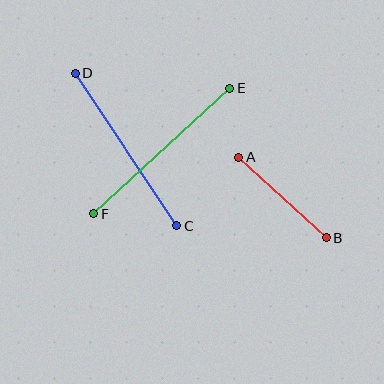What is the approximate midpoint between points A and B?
The midpoint is at approximately (282, 198) pixels.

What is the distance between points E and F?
The distance is approximately 185 pixels.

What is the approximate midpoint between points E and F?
The midpoint is at approximately (162, 151) pixels.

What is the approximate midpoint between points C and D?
The midpoint is at approximately (126, 150) pixels.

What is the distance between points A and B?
The distance is approximately 119 pixels.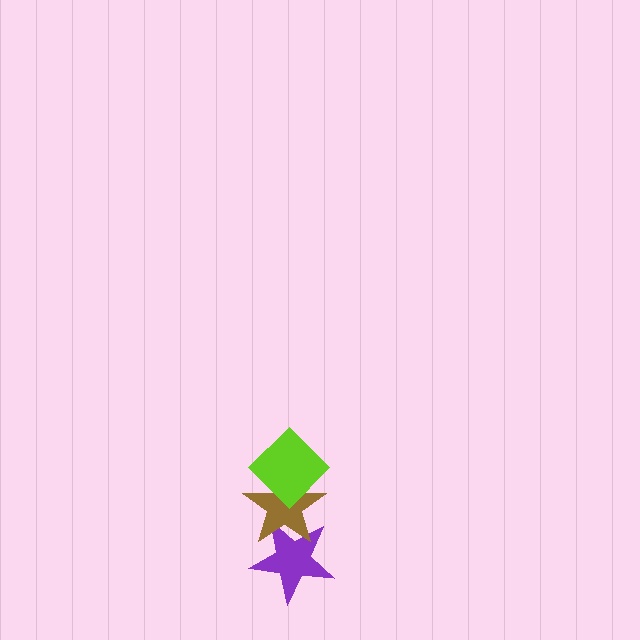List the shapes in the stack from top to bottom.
From top to bottom: the lime diamond, the brown star, the purple star.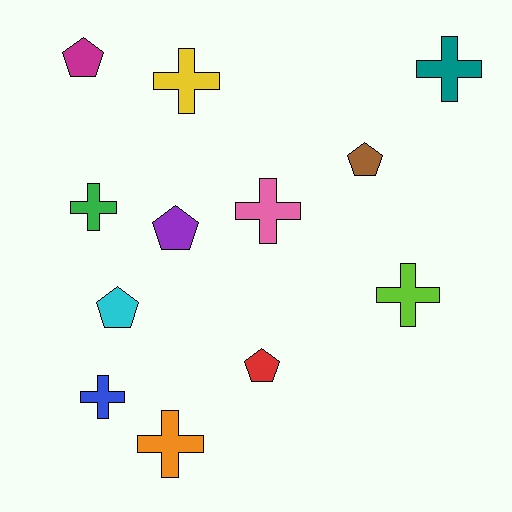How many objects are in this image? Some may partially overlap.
There are 12 objects.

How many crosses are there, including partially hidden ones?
There are 7 crosses.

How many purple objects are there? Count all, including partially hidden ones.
There is 1 purple object.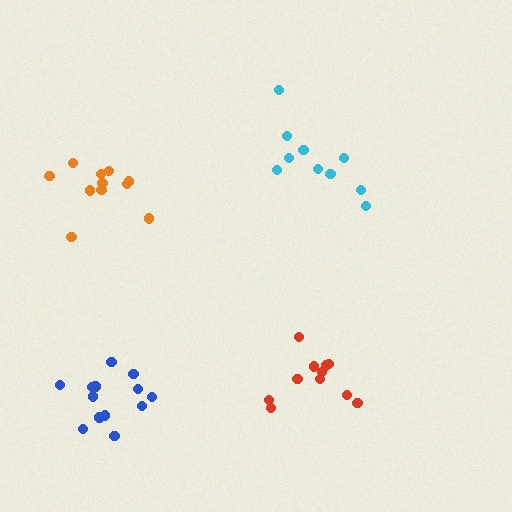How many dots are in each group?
Group 1: 11 dots, Group 2: 11 dots, Group 3: 13 dots, Group 4: 10 dots (45 total).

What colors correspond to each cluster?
The clusters are colored: red, orange, blue, cyan.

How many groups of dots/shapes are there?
There are 4 groups.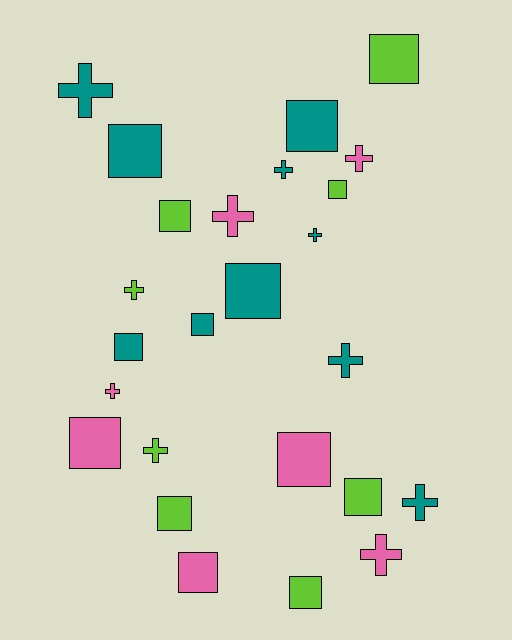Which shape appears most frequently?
Square, with 14 objects.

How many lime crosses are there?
There are 2 lime crosses.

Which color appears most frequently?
Teal, with 10 objects.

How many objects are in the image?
There are 25 objects.